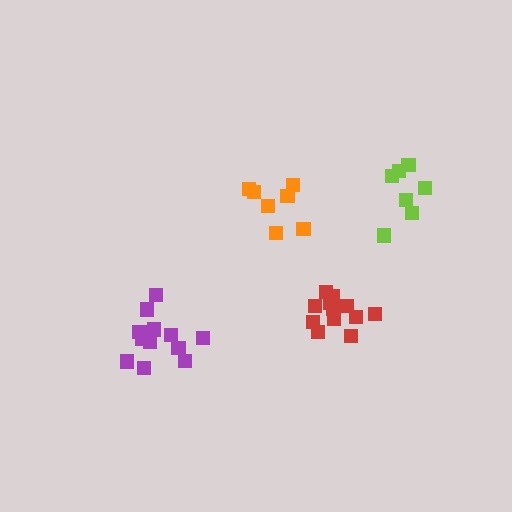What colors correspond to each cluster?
The clusters are colored: purple, orange, red, lime.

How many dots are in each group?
Group 1: 12 dots, Group 2: 7 dots, Group 3: 12 dots, Group 4: 7 dots (38 total).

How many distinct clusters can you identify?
There are 4 distinct clusters.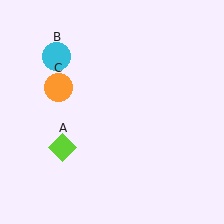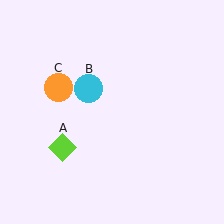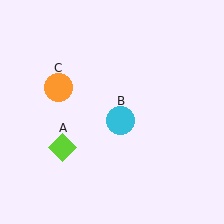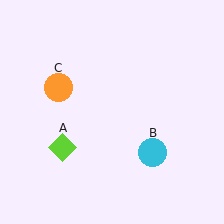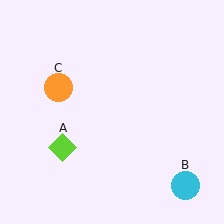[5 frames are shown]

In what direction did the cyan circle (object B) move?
The cyan circle (object B) moved down and to the right.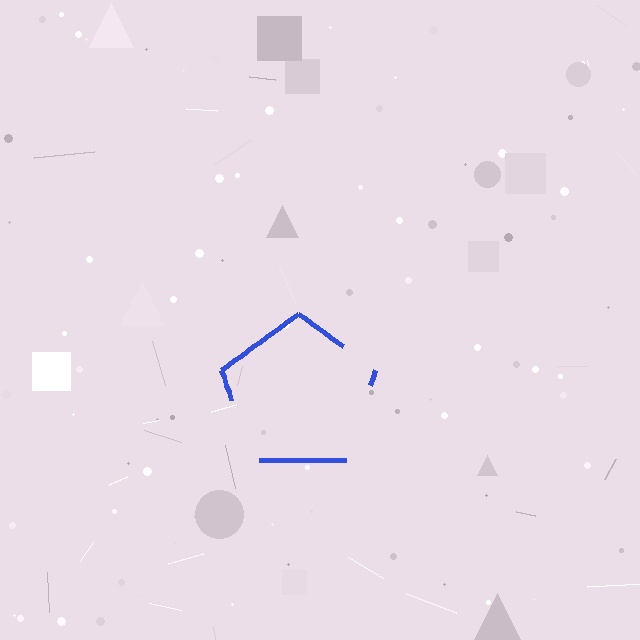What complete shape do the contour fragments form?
The contour fragments form a pentagon.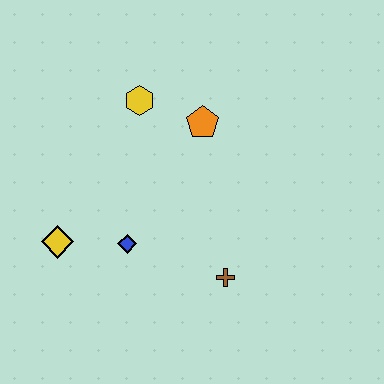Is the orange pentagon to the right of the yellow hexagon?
Yes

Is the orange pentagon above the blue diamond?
Yes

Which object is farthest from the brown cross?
The yellow hexagon is farthest from the brown cross.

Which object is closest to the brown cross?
The blue diamond is closest to the brown cross.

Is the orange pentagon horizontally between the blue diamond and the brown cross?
Yes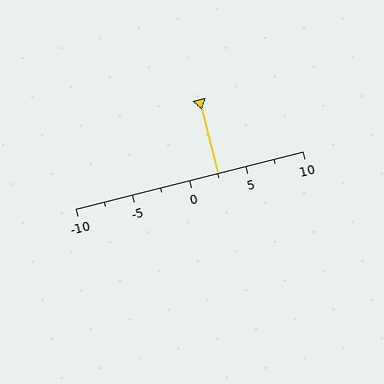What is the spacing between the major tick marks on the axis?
The major ticks are spaced 5 apart.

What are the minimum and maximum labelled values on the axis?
The axis runs from -10 to 10.